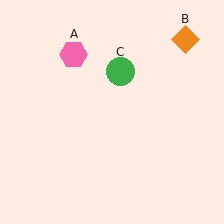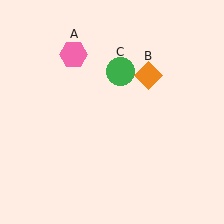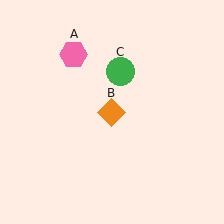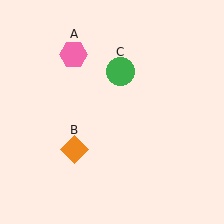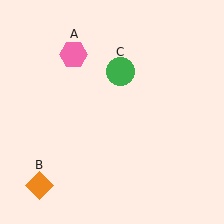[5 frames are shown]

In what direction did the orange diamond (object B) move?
The orange diamond (object B) moved down and to the left.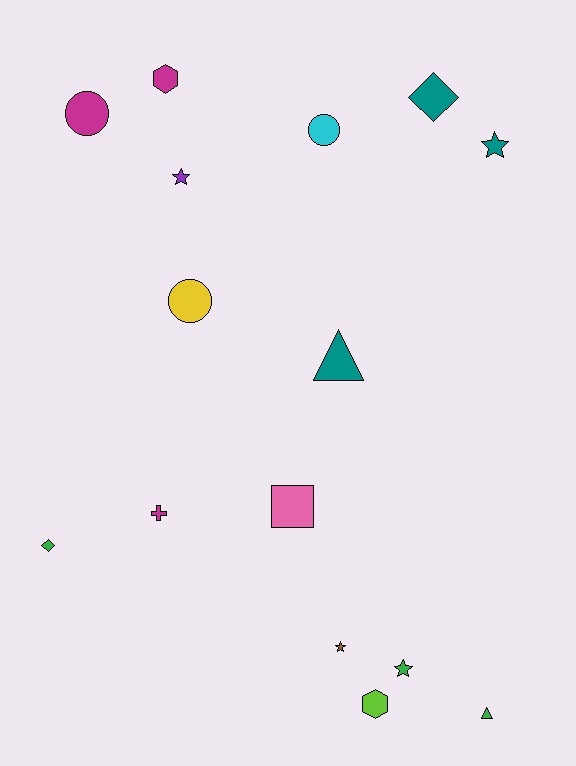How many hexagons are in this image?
There are 2 hexagons.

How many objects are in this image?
There are 15 objects.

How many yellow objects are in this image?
There is 1 yellow object.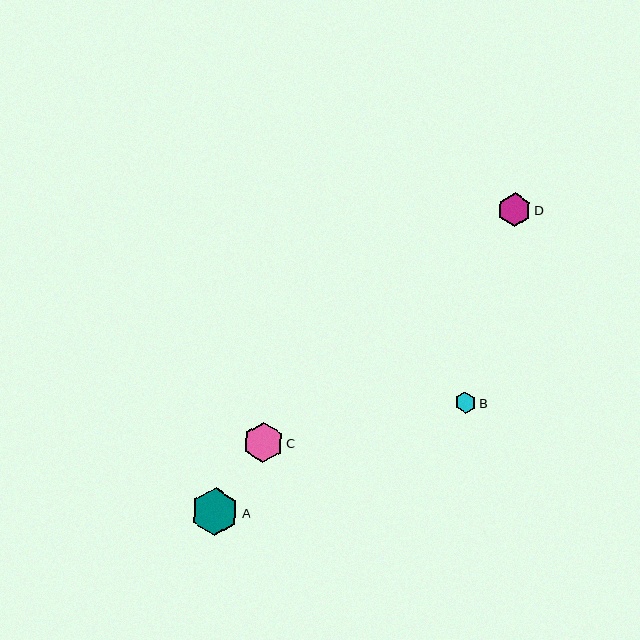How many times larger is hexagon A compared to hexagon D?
Hexagon A is approximately 1.4 times the size of hexagon D.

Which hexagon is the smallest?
Hexagon B is the smallest with a size of approximately 20 pixels.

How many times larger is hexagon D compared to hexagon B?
Hexagon D is approximately 1.6 times the size of hexagon B.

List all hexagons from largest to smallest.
From largest to smallest: A, C, D, B.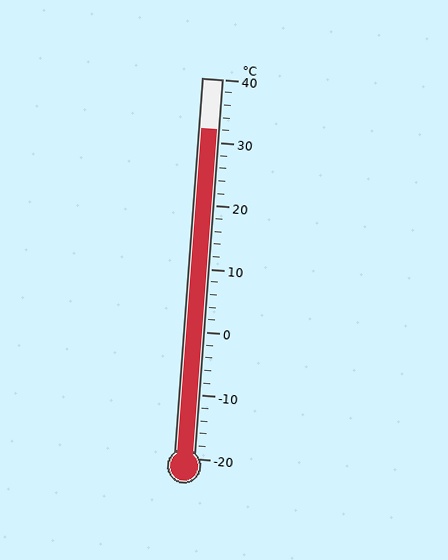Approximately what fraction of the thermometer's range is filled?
The thermometer is filled to approximately 85% of its range.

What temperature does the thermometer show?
The thermometer shows approximately 32°C.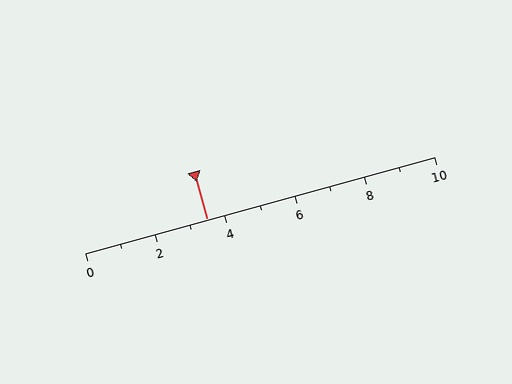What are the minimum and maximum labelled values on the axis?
The axis runs from 0 to 10.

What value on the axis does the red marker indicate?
The marker indicates approximately 3.5.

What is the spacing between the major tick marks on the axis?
The major ticks are spaced 2 apart.